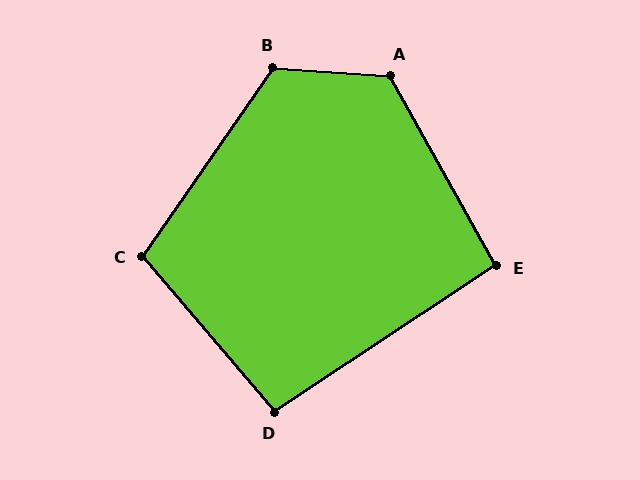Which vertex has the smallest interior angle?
E, at approximately 94 degrees.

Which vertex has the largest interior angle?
A, at approximately 123 degrees.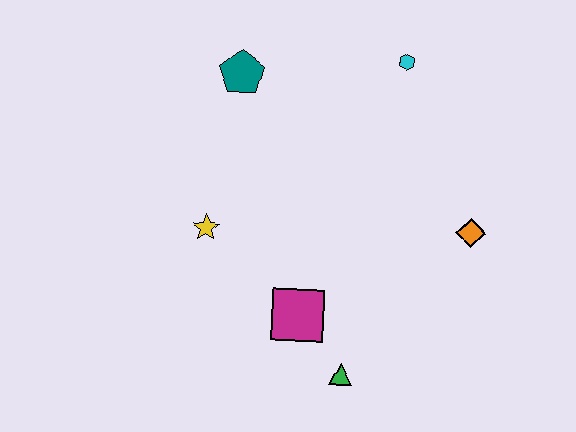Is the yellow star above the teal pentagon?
No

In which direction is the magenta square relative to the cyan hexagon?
The magenta square is below the cyan hexagon.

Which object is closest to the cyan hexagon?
The teal pentagon is closest to the cyan hexagon.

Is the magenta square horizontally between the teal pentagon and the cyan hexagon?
Yes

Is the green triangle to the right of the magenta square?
Yes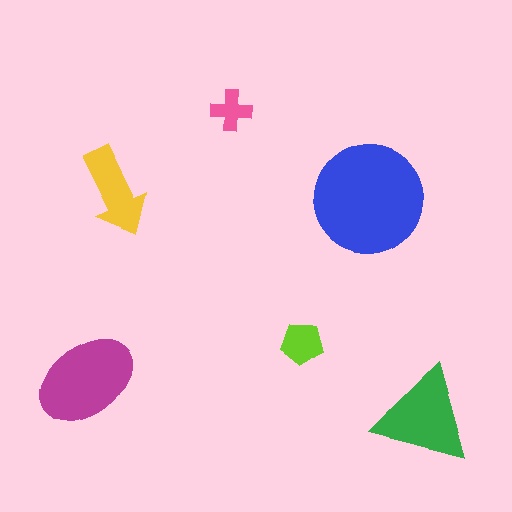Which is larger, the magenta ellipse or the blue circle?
The blue circle.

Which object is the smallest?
The pink cross.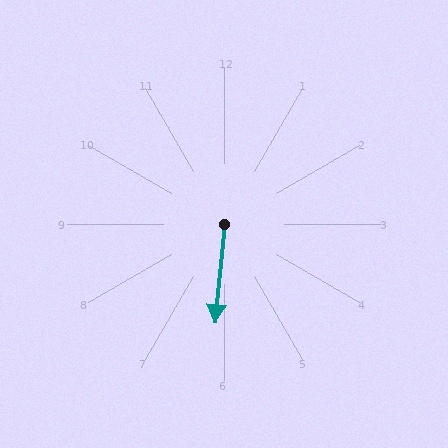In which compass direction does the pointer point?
South.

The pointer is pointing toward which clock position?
Roughly 6 o'clock.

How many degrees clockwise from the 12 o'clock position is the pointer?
Approximately 185 degrees.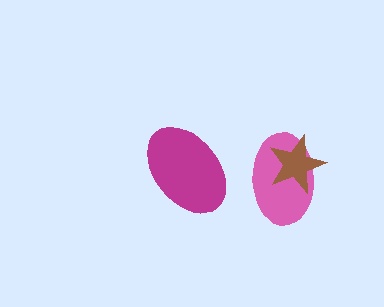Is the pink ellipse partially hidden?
Yes, it is partially covered by another shape.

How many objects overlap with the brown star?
1 object overlaps with the brown star.